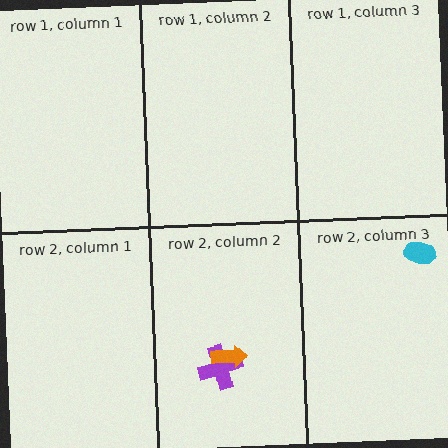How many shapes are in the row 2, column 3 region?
1.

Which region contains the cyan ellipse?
The row 2, column 3 region.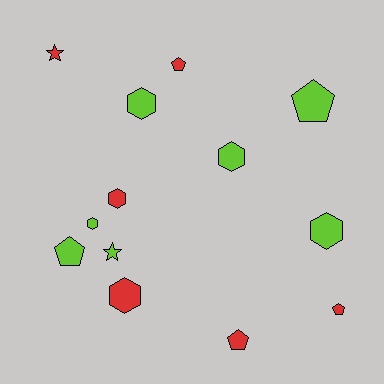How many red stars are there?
There is 1 red star.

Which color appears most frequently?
Lime, with 7 objects.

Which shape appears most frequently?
Hexagon, with 6 objects.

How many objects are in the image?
There are 13 objects.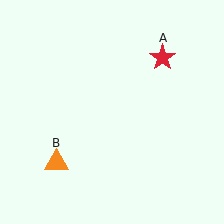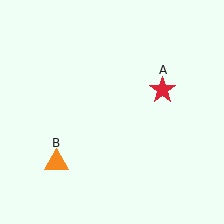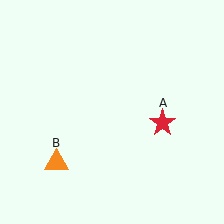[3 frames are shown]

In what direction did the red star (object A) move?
The red star (object A) moved down.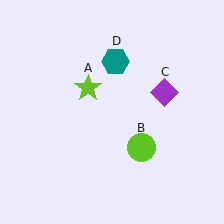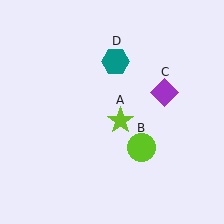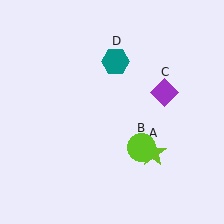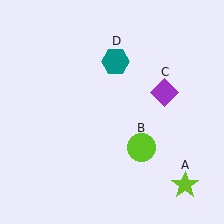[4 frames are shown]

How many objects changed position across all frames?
1 object changed position: lime star (object A).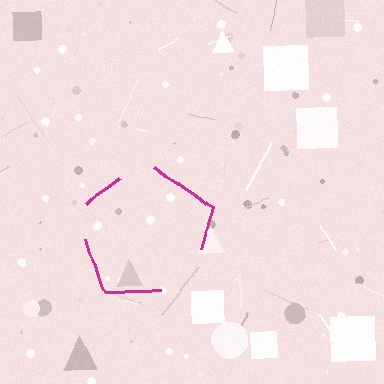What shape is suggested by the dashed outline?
The dashed outline suggests a pentagon.